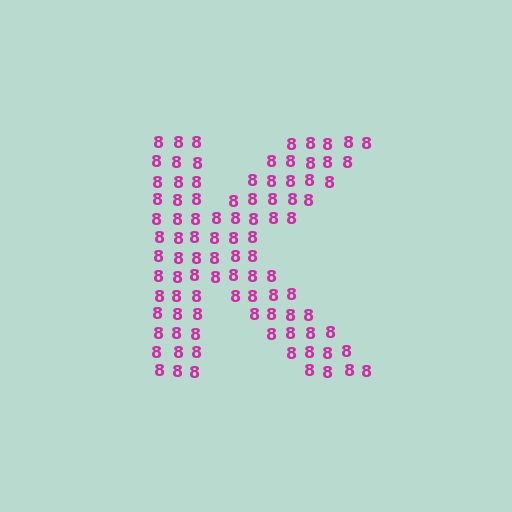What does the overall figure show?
The overall figure shows the letter K.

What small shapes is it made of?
It is made of small digit 8's.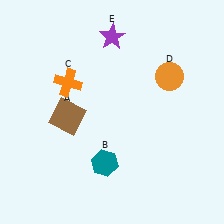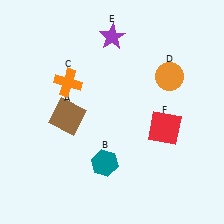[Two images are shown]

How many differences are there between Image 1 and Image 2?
There is 1 difference between the two images.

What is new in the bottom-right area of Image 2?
A red square (F) was added in the bottom-right area of Image 2.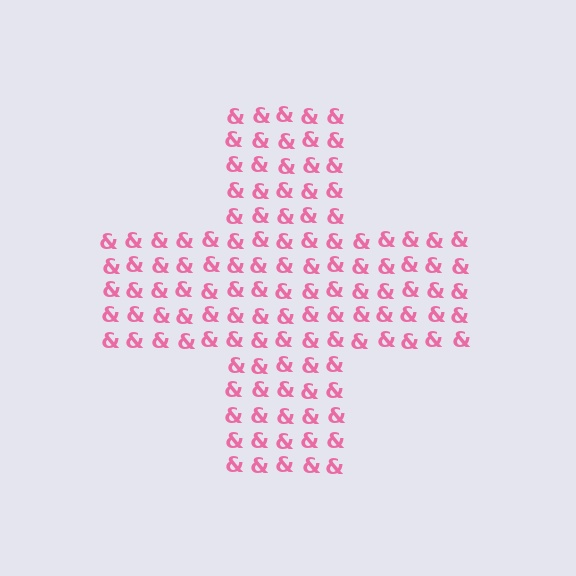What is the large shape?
The large shape is a cross.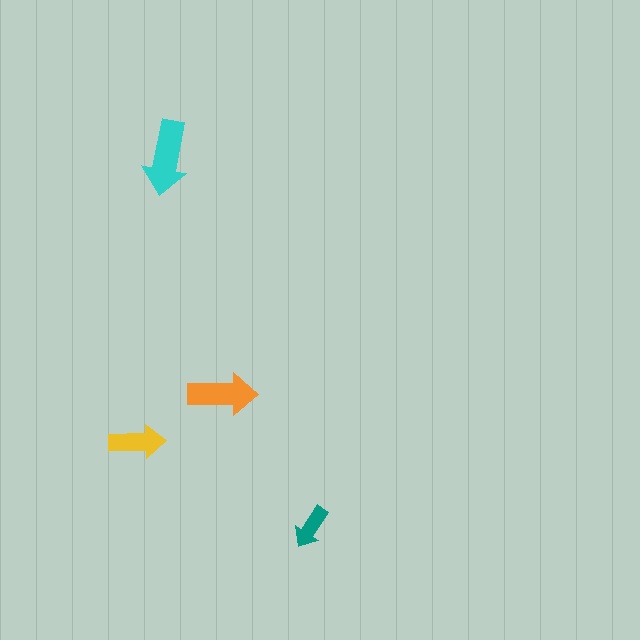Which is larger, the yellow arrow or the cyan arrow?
The cyan one.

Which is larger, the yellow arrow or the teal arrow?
The yellow one.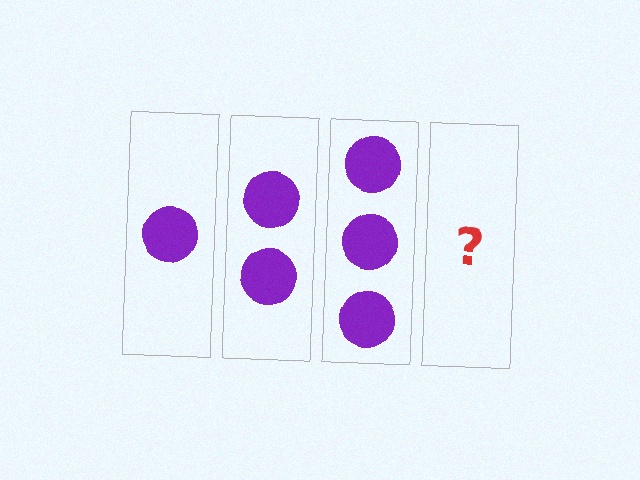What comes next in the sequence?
The next element should be 4 circles.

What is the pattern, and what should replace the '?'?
The pattern is that each step adds one more circle. The '?' should be 4 circles.